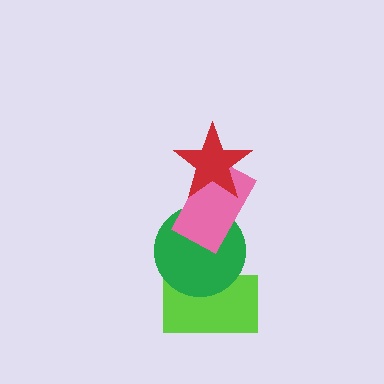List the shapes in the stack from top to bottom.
From top to bottom: the red star, the pink rectangle, the green circle, the lime rectangle.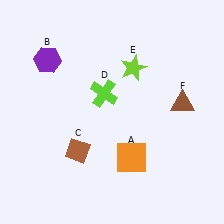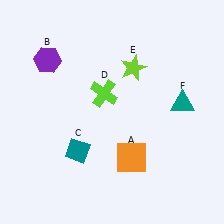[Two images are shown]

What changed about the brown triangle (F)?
In Image 1, F is brown. In Image 2, it changed to teal.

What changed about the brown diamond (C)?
In Image 1, C is brown. In Image 2, it changed to teal.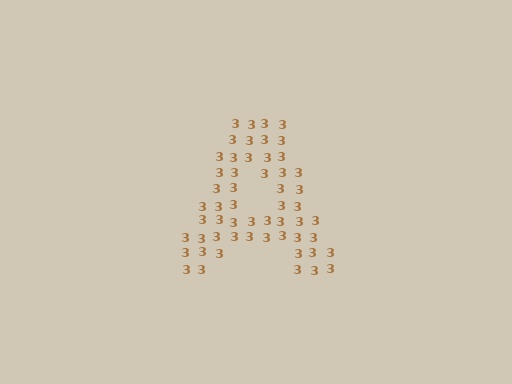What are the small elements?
The small elements are digit 3's.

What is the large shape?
The large shape is the letter A.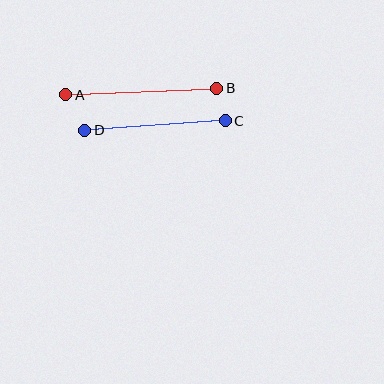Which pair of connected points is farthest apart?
Points A and B are farthest apart.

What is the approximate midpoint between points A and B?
The midpoint is at approximately (141, 92) pixels.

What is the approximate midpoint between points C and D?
The midpoint is at approximately (155, 126) pixels.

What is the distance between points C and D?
The distance is approximately 141 pixels.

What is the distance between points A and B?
The distance is approximately 151 pixels.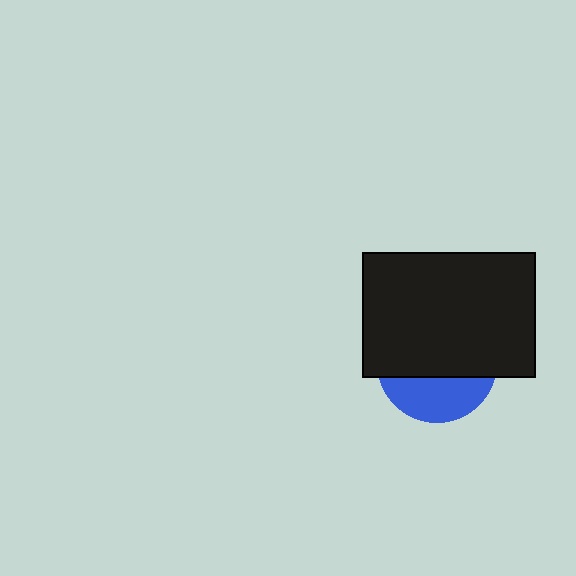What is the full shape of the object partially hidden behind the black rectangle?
The partially hidden object is a blue circle.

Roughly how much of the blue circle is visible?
A small part of it is visible (roughly 35%).